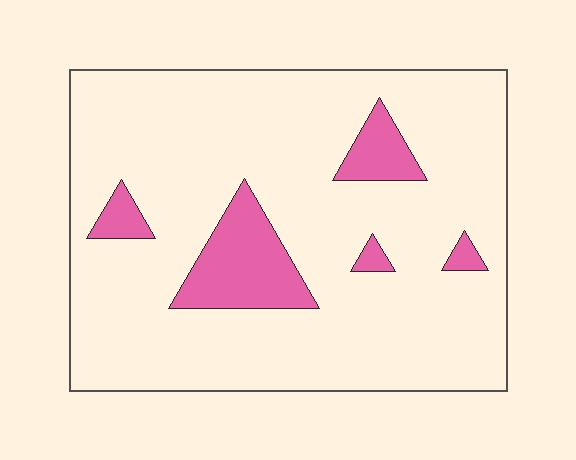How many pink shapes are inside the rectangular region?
5.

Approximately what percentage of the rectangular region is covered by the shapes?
Approximately 15%.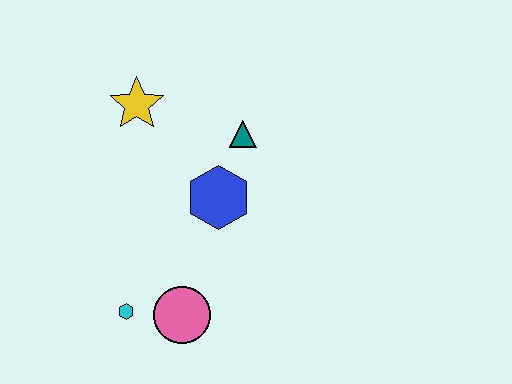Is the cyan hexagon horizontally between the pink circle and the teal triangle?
No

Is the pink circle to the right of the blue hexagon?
No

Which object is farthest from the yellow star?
The pink circle is farthest from the yellow star.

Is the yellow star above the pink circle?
Yes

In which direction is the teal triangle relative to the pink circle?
The teal triangle is above the pink circle.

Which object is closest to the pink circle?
The cyan hexagon is closest to the pink circle.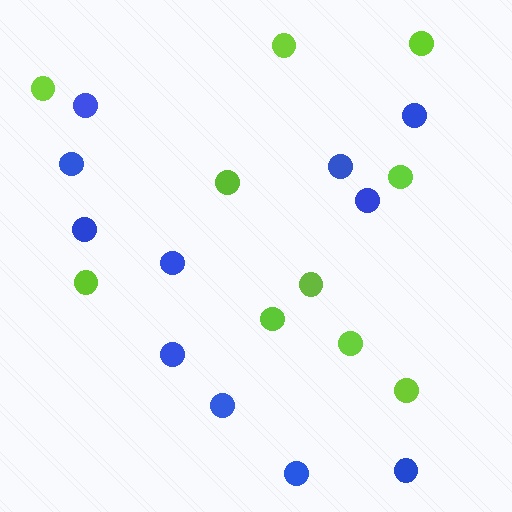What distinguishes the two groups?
There are 2 groups: one group of blue circles (11) and one group of lime circles (10).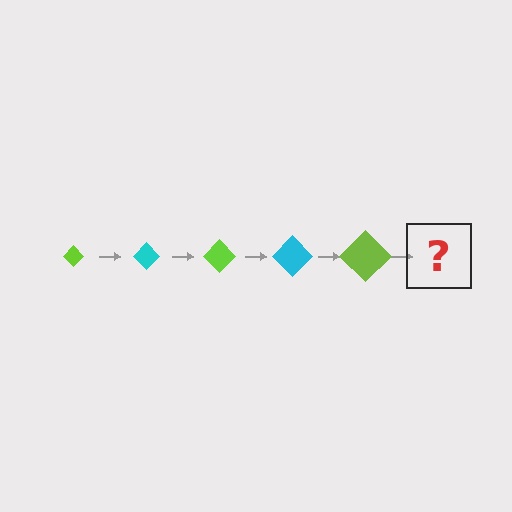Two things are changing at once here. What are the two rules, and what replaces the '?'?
The two rules are that the diamond grows larger each step and the color cycles through lime and cyan. The '?' should be a cyan diamond, larger than the previous one.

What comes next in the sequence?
The next element should be a cyan diamond, larger than the previous one.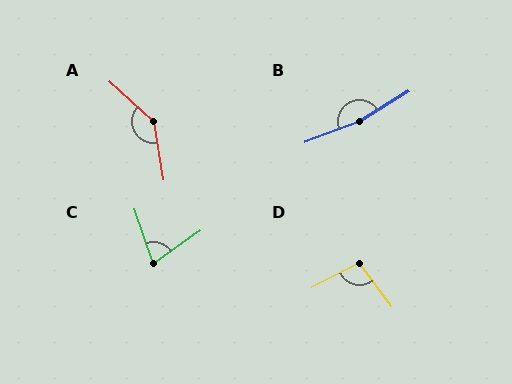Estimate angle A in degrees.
Approximately 142 degrees.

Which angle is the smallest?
C, at approximately 74 degrees.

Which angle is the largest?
B, at approximately 169 degrees.